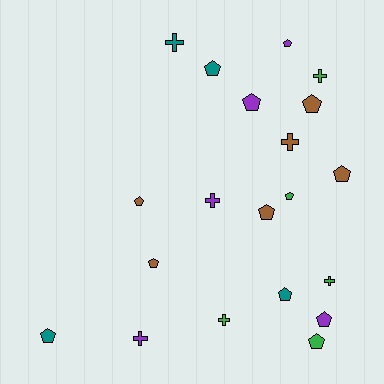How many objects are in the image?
There are 20 objects.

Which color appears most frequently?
Brown, with 6 objects.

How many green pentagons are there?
There are 2 green pentagons.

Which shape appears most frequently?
Pentagon, with 13 objects.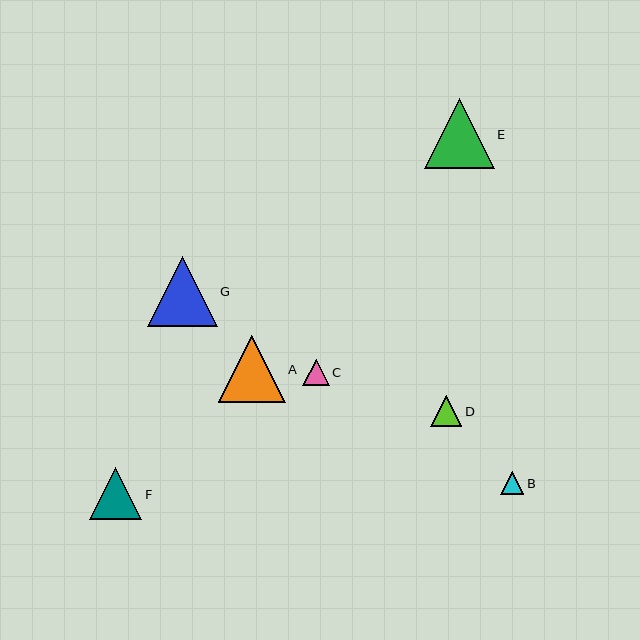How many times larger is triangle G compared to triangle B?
Triangle G is approximately 3.0 times the size of triangle B.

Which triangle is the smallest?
Triangle B is the smallest with a size of approximately 23 pixels.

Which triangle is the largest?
Triangle G is the largest with a size of approximately 69 pixels.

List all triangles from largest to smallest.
From largest to smallest: G, E, A, F, D, C, B.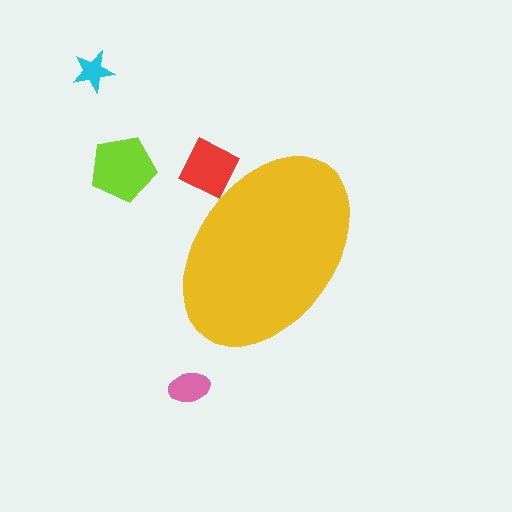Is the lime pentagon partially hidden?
No, the lime pentagon is fully visible.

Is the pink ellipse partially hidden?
No, the pink ellipse is fully visible.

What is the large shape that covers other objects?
A yellow ellipse.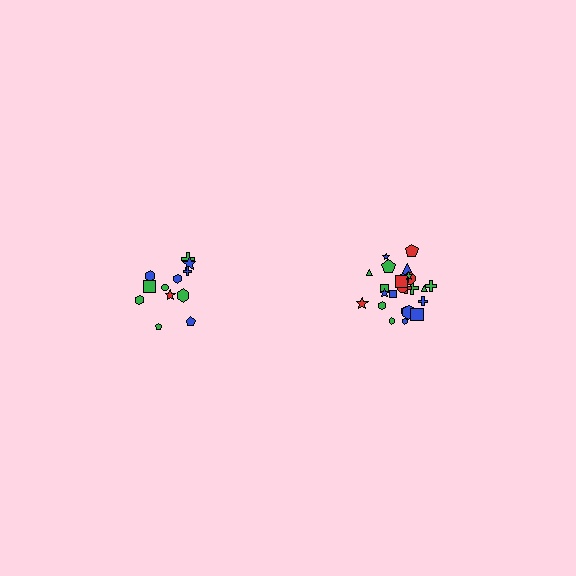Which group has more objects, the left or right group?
The right group.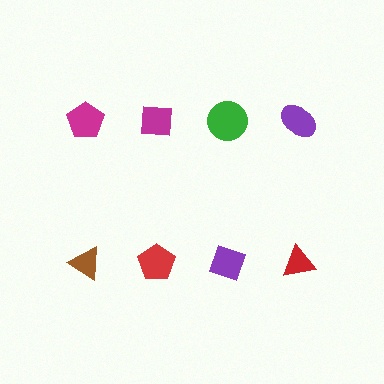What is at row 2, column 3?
A purple diamond.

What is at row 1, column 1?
A magenta pentagon.